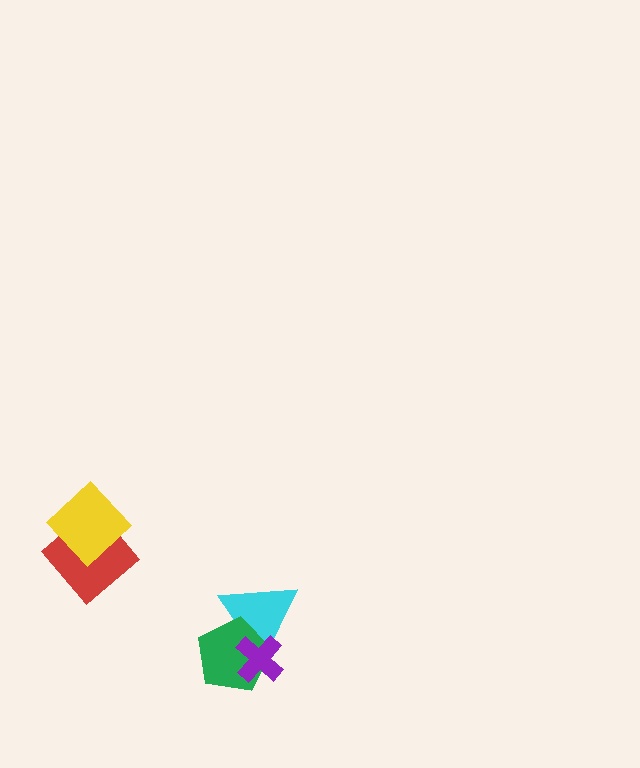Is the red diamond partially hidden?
Yes, it is partially covered by another shape.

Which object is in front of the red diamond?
The yellow diamond is in front of the red diamond.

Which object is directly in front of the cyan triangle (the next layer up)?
The green pentagon is directly in front of the cyan triangle.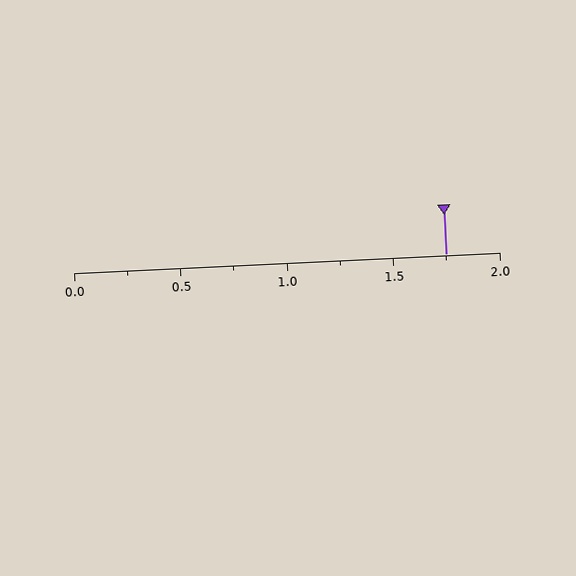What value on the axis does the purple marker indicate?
The marker indicates approximately 1.75.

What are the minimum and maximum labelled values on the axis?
The axis runs from 0.0 to 2.0.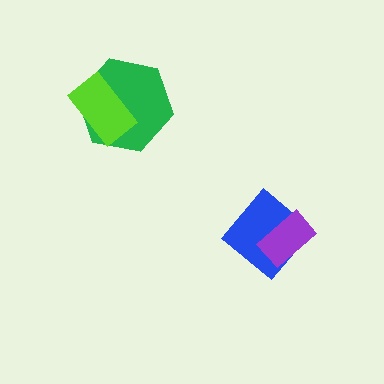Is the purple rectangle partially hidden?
No, no other shape covers it.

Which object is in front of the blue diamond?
The purple rectangle is in front of the blue diamond.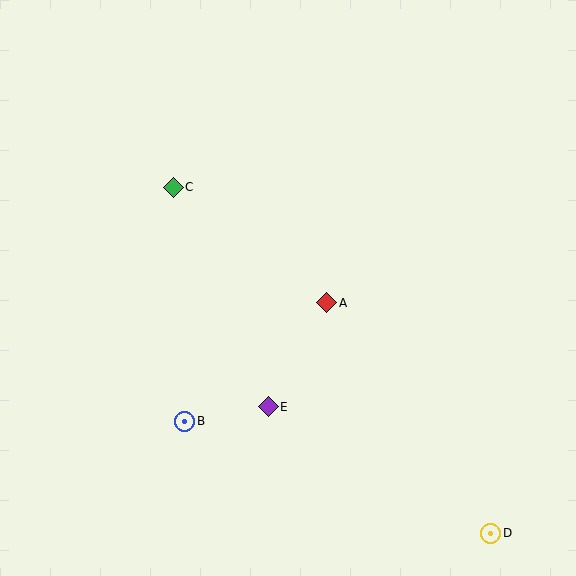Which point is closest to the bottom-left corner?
Point B is closest to the bottom-left corner.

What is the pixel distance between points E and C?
The distance between E and C is 239 pixels.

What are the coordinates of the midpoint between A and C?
The midpoint between A and C is at (250, 245).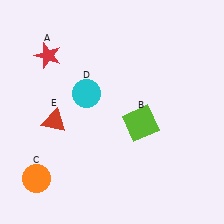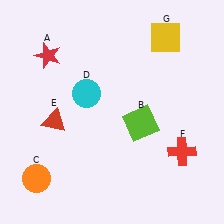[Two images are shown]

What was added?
A red cross (F), a yellow square (G) were added in Image 2.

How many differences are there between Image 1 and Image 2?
There are 2 differences between the two images.